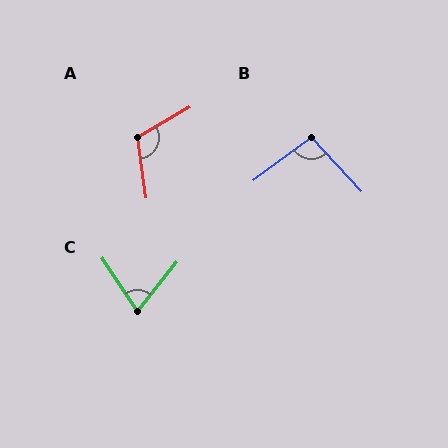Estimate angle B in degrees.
Approximately 96 degrees.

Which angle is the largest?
A, at approximately 112 degrees.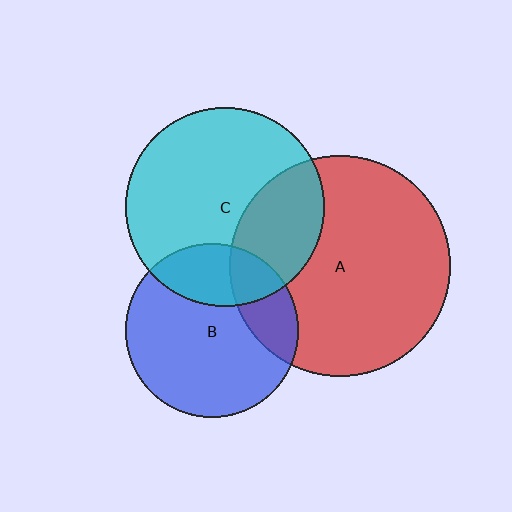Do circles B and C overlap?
Yes.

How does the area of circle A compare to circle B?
Approximately 1.6 times.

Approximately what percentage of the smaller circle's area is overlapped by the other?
Approximately 25%.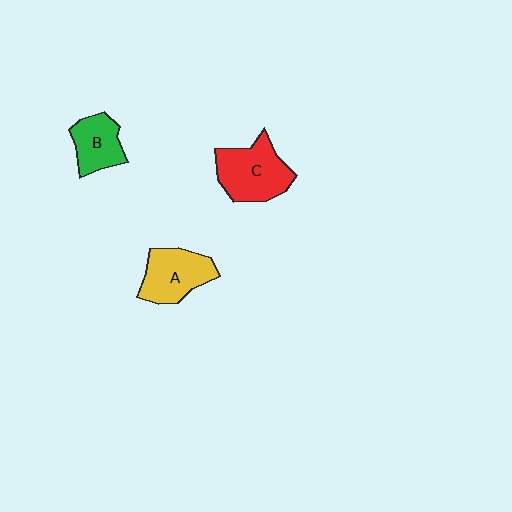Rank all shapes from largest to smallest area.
From largest to smallest: C (red), A (yellow), B (green).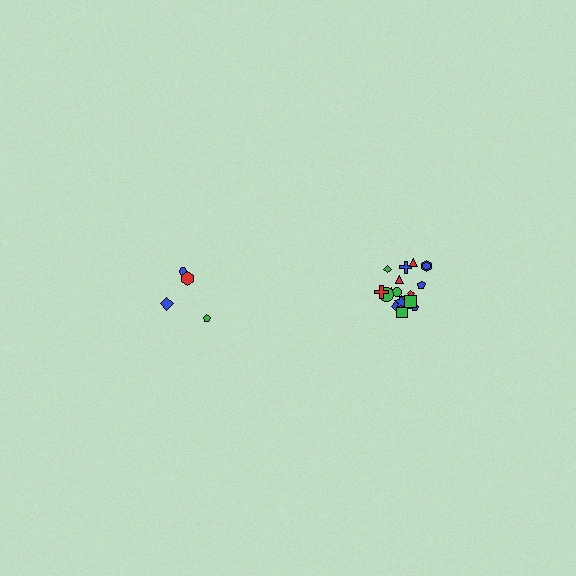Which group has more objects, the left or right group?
The right group.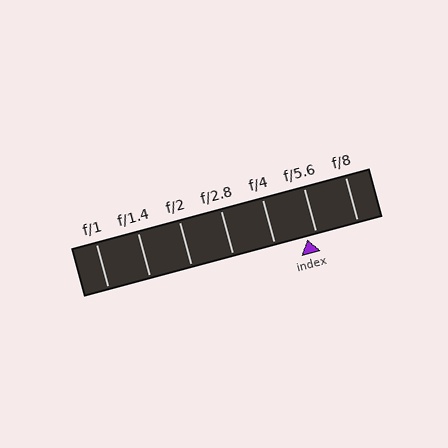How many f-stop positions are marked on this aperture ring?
There are 7 f-stop positions marked.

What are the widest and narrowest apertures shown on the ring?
The widest aperture shown is f/1 and the narrowest is f/8.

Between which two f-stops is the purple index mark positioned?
The index mark is between f/4 and f/5.6.